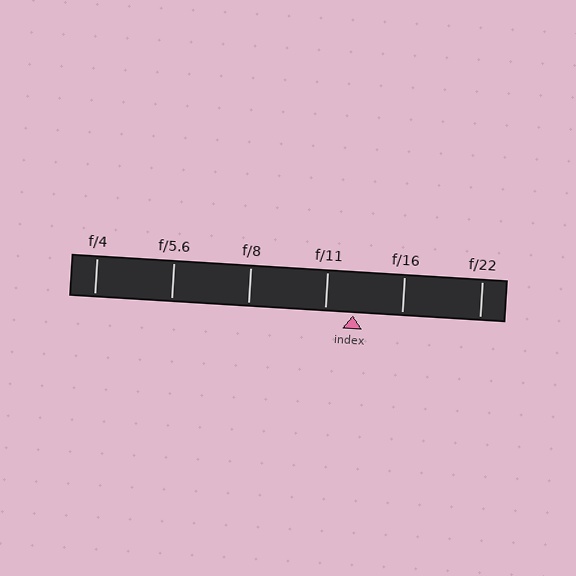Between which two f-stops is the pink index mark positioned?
The index mark is between f/11 and f/16.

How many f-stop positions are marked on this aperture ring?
There are 6 f-stop positions marked.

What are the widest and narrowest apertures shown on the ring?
The widest aperture shown is f/4 and the narrowest is f/22.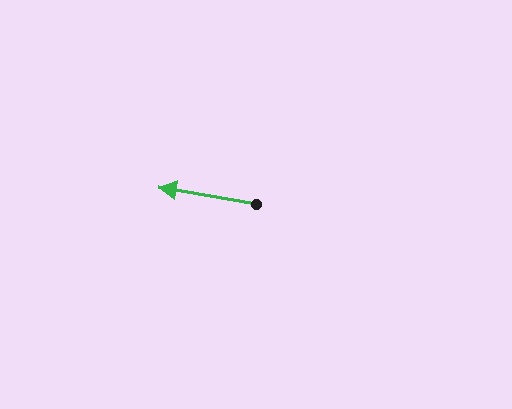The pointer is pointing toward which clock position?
Roughly 9 o'clock.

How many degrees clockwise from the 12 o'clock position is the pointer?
Approximately 280 degrees.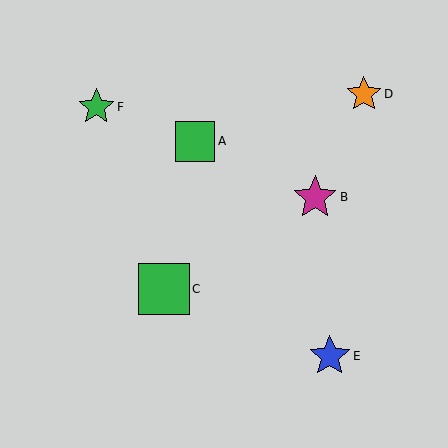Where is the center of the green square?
The center of the green square is at (195, 141).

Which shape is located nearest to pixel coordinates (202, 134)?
The green square (labeled A) at (195, 141) is nearest to that location.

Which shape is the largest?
The green square (labeled C) is the largest.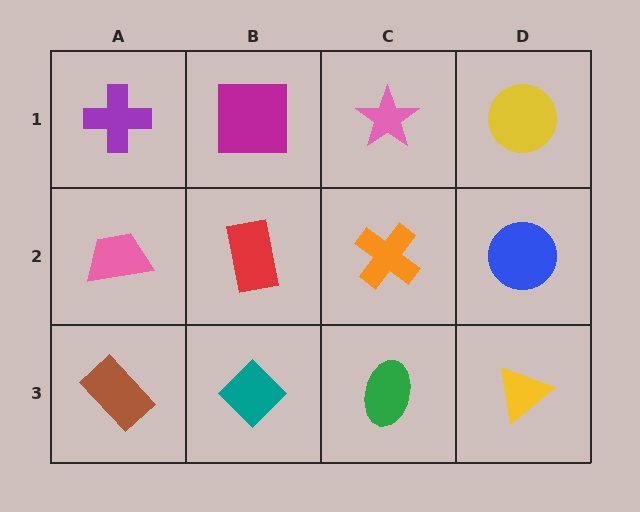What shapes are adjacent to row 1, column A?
A pink trapezoid (row 2, column A), a magenta square (row 1, column B).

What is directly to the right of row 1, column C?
A yellow circle.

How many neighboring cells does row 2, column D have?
3.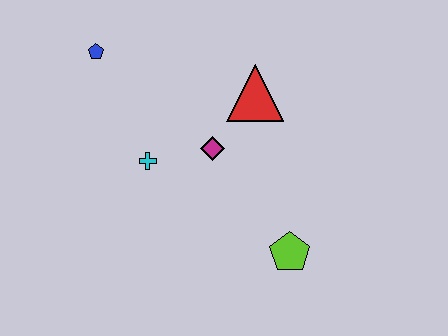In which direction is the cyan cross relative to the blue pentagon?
The cyan cross is below the blue pentagon.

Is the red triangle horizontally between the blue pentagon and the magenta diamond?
No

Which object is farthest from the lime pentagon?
The blue pentagon is farthest from the lime pentagon.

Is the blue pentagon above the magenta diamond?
Yes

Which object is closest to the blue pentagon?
The cyan cross is closest to the blue pentagon.